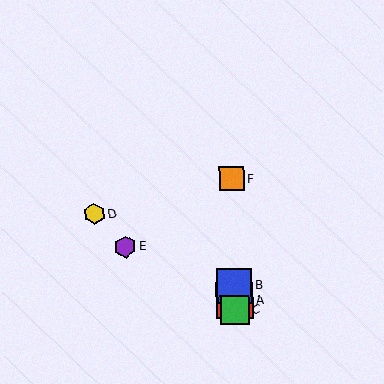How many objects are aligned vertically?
4 objects (A, B, C, F) are aligned vertically.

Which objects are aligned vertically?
Objects A, B, C, F are aligned vertically.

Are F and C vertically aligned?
Yes, both are at x≈232.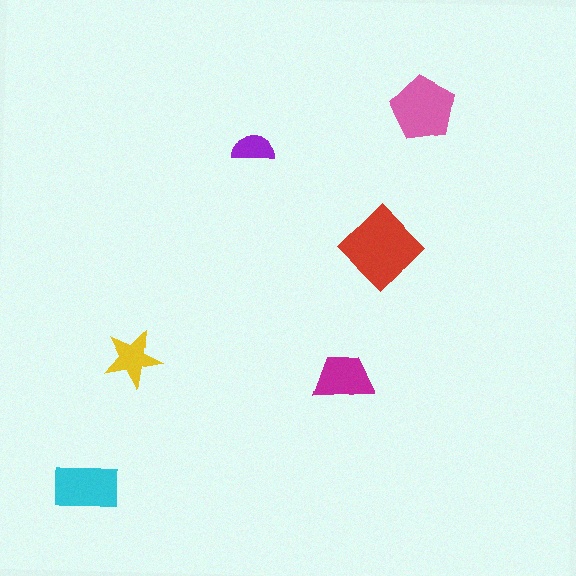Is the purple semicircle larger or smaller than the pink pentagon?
Smaller.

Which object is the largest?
The red diamond.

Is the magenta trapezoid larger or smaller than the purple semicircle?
Larger.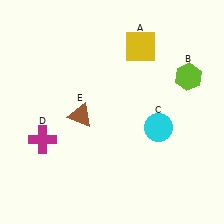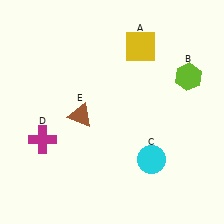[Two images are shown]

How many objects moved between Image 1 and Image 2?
1 object moved between the two images.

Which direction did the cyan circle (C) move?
The cyan circle (C) moved down.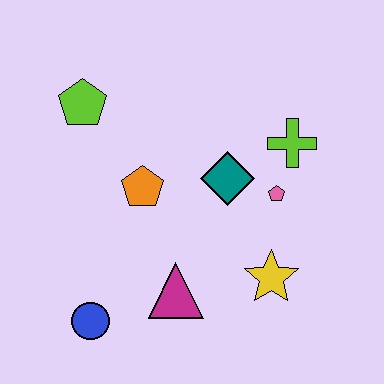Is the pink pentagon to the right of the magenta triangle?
Yes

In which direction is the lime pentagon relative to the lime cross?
The lime pentagon is to the left of the lime cross.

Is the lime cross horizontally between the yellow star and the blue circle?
No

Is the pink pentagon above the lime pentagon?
No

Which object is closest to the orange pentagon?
The teal diamond is closest to the orange pentagon.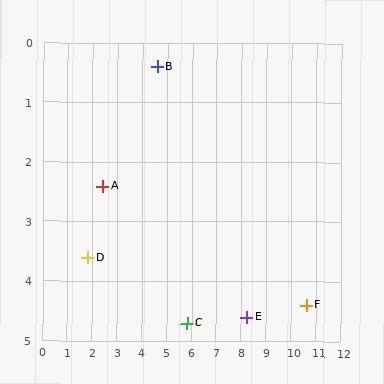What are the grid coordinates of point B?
Point B is at approximately (4.6, 0.4).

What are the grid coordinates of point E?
Point E is at approximately (8.2, 4.6).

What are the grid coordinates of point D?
Point D is at approximately (1.8, 3.6).